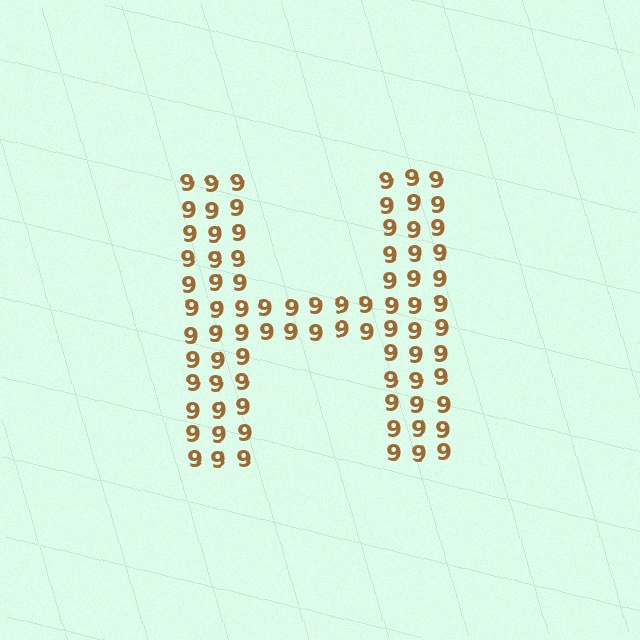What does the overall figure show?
The overall figure shows the letter H.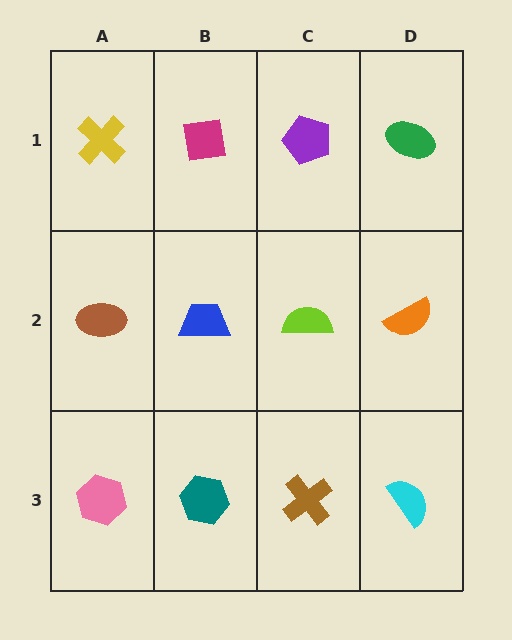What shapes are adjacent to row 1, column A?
A brown ellipse (row 2, column A), a magenta square (row 1, column B).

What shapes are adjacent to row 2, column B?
A magenta square (row 1, column B), a teal hexagon (row 3, column B), a brown ellipse (row 2, column A), a lime semicircle (row 2, column C).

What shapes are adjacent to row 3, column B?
A blue trapezoid (row 2, column B), a pink hexagon (row 3, column A), a brown cross (row 3, column C).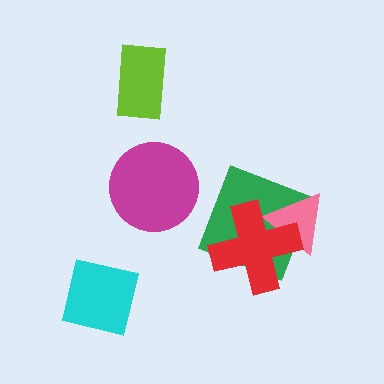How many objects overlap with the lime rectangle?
0 objects overlap with the lime rectangle.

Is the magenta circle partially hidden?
No, no other shape covers it.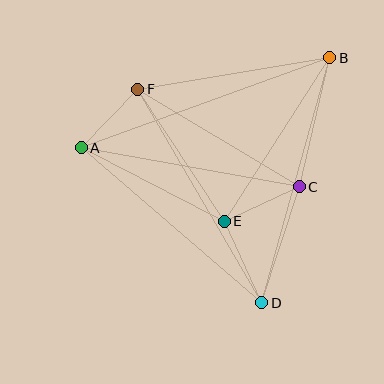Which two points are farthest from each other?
Points A and B are farthest from each other.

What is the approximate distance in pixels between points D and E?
The distance between D and E is approximately 89 pixels.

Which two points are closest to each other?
Points A and F are closest to each other.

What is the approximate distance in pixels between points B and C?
The distance between B and C is approximately 133 pixels.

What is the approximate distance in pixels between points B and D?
The distance between B and D is approximately 254 pixels.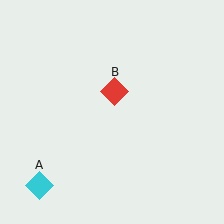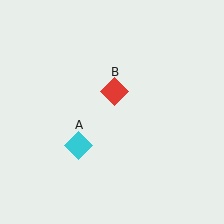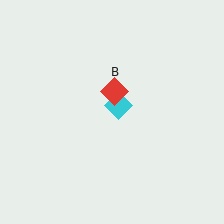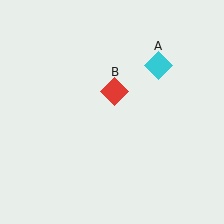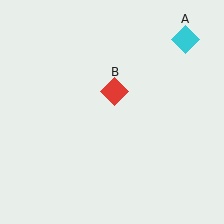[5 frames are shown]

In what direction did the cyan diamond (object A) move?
The cyan diamond (object A) moved up and to the right.